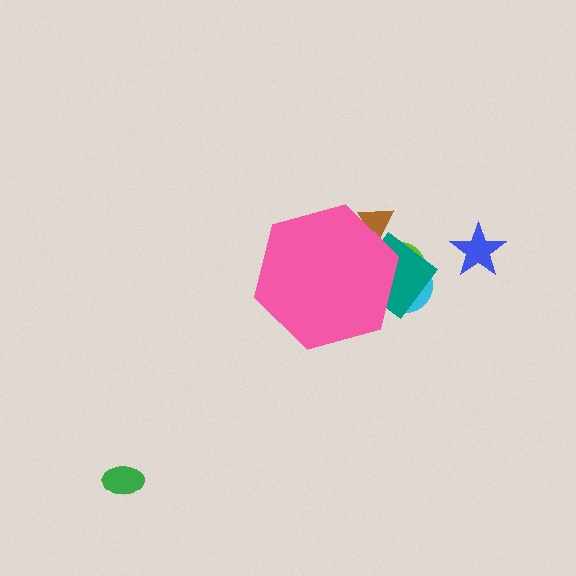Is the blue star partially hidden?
No, the blue star is fully visible.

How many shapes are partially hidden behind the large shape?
4 shapes are partially hidden.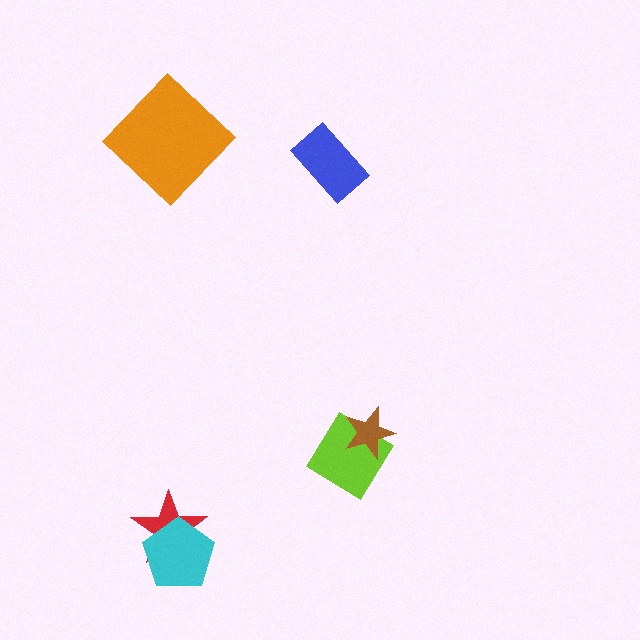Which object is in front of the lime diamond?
The brown star is in front of the lime diamond.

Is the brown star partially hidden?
No, no other shape covers it.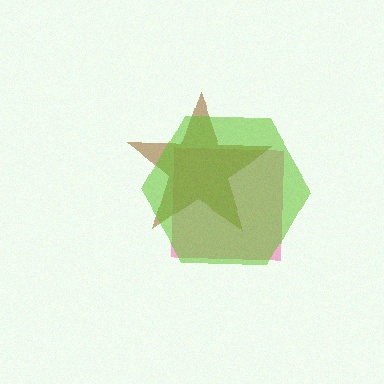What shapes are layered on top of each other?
The layered shapes are: a pink square, a brown star, a lime hexagon.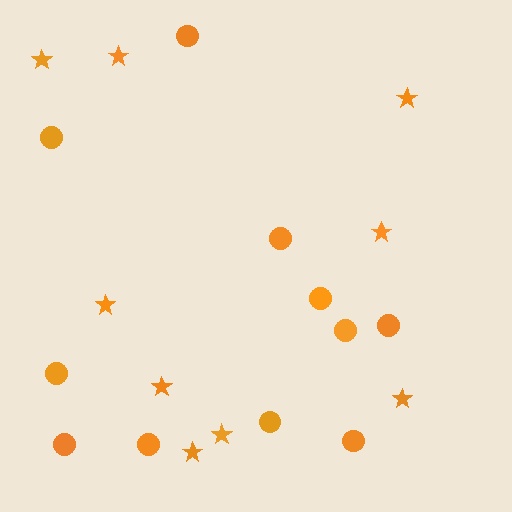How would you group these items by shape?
There are 2 groups: one group of stars (9) and one group of circles (11).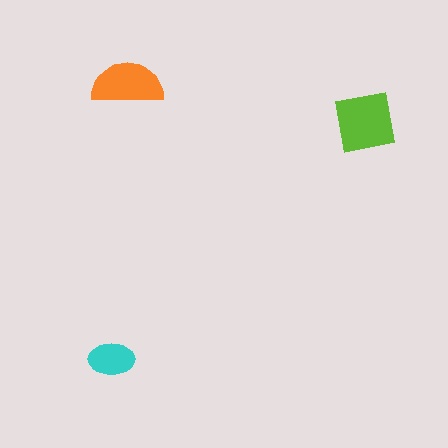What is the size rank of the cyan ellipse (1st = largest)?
3rd.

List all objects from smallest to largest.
The cyan ellipse, the orange semicircle, the lime square.